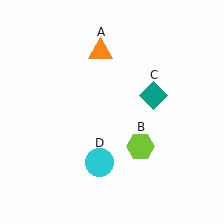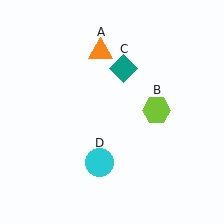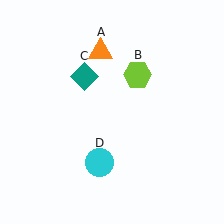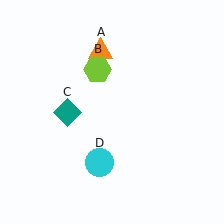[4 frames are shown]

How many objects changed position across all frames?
2 objects changed position: lime hexagon (object B), teal diamond (object C).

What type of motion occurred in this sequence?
The lime hexagon (object B), teal diamond (object C) rotated counterclockwise around the center of the scene.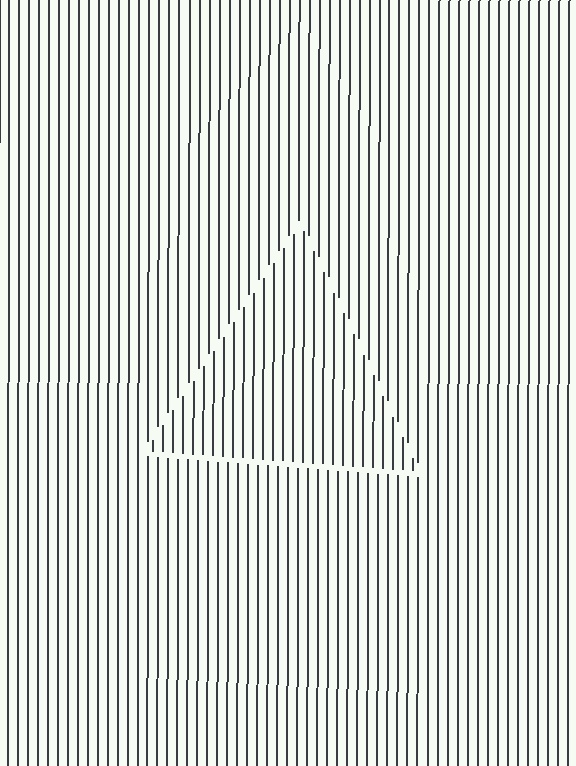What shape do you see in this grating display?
An illusory triangle. The interior of the shape contains the same grating, shifted by half a period — the contour is defined by the phase discontinuity where line-ends from the inner and outer gratings abut.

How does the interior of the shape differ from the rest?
The interior of the shape contains the same grating, shifted by half a period — the contour is defined by the phase discontinuity where line-ends from the inner and outer gratings abut.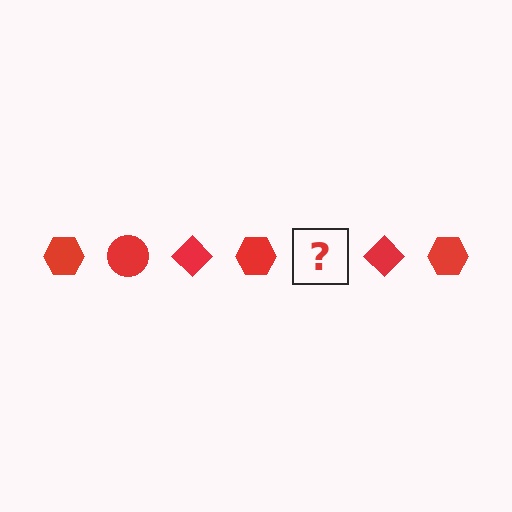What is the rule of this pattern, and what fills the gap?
The rule is that the pattern cycles through hexagon, circle, diamond shapes in red. The gap should be filled with a red circle.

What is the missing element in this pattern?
The missing element is a red circle.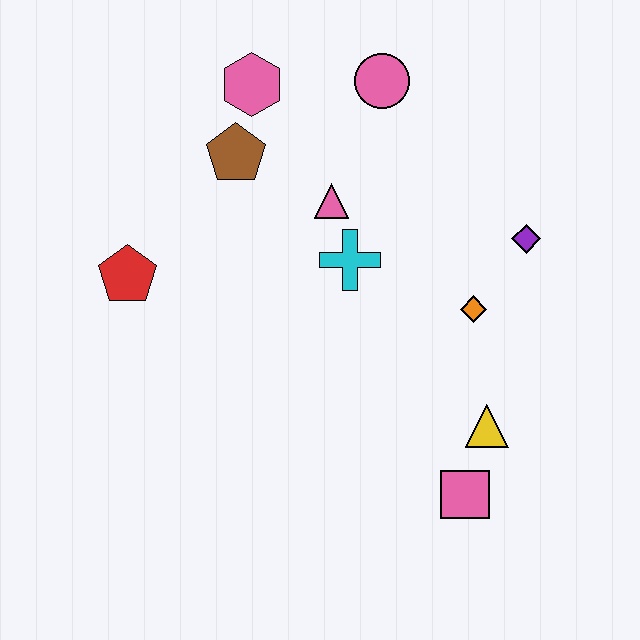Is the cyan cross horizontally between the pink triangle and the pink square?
Yes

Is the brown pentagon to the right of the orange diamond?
No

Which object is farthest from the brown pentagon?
The pink square is farthest from the brown pentagon.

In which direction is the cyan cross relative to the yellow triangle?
The cyan cross is above the yellow triangle.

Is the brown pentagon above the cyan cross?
Yes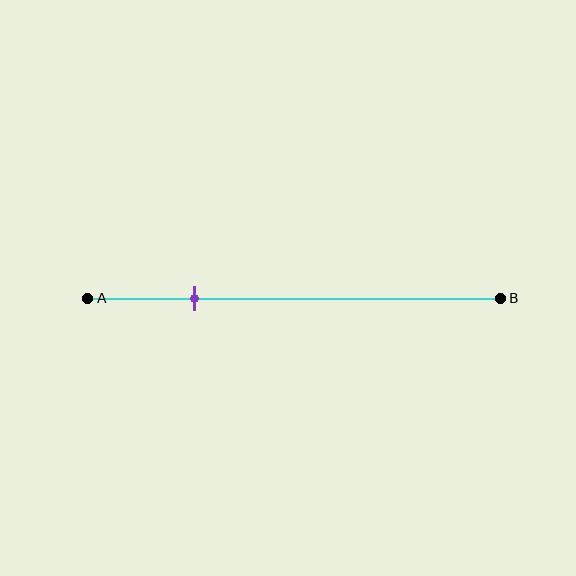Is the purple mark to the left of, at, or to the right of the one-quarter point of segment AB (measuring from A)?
The purple mark is approximately at the one-quarter point of segment AB.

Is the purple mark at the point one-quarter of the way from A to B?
Yes, the mark is approximately at the one-quarter point.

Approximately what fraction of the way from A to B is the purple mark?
The purple mark is approximately 25% of the way from A to B.